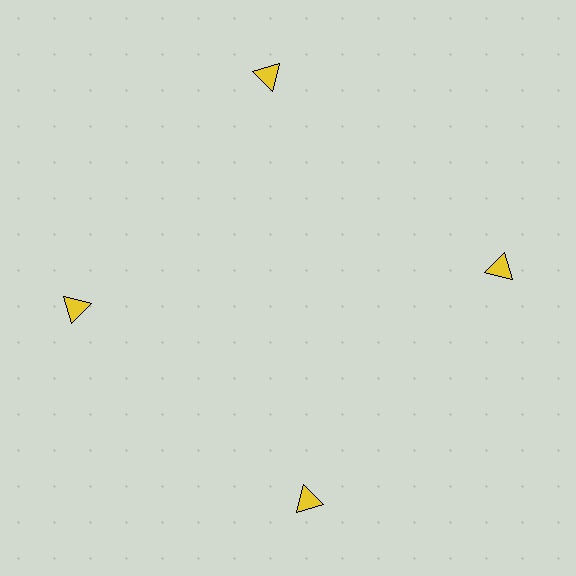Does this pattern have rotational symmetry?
Yes, this pattern has 4-fold rotational symmetry. It looks the same after rotating 90 degrees around the center.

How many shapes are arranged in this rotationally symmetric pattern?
There are 4 shapes, arranged in 4 groups of 1.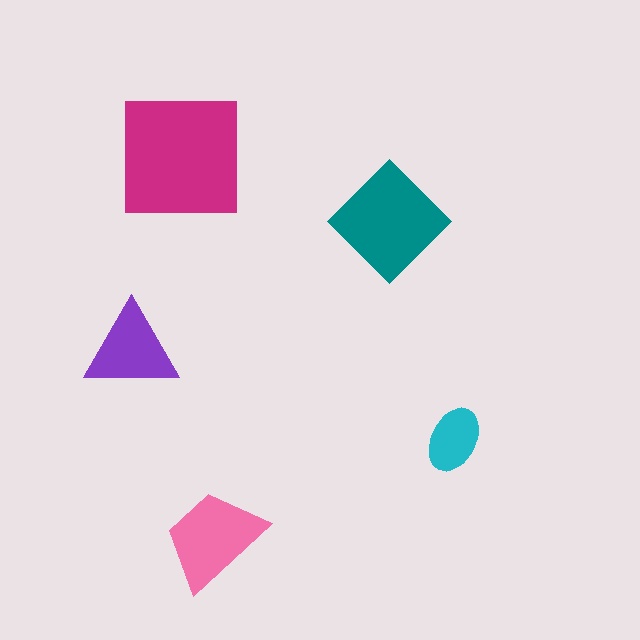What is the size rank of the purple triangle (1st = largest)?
4th.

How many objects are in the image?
There are 5 objects in the image.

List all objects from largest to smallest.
The magenta square, the teal diamond, the pink trapezoid, the purple triangle, the cyan ellipse.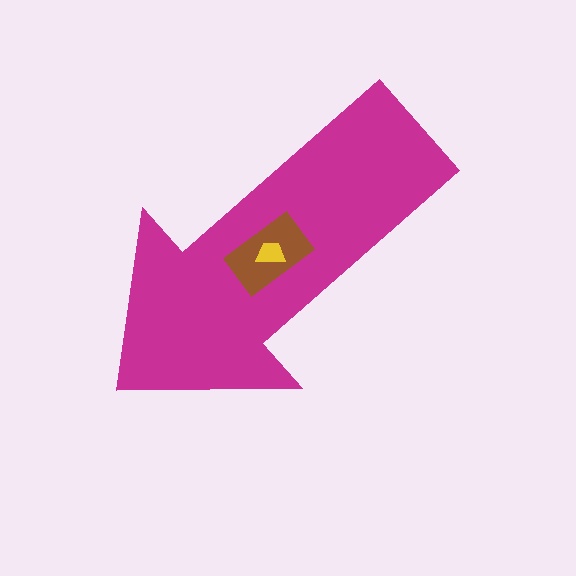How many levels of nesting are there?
3.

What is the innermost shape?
The yellow trapezoid.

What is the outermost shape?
The magenta arrow.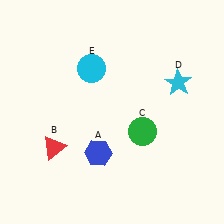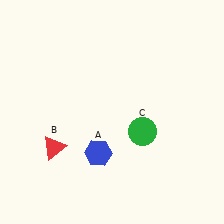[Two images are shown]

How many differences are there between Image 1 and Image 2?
There are 2 differences between the two images.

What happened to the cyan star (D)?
The cyan star (D) was removed in Image 2. It was in the top-right area of Image 1.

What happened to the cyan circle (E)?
The cyan circle (E) was removed in Image 2. It was in the top-left area of Image 1.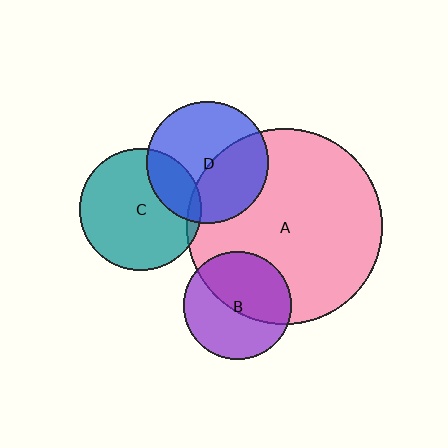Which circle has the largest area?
Circle A (pink).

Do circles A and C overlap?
Yes.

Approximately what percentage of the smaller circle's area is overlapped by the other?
Approximately 5%.